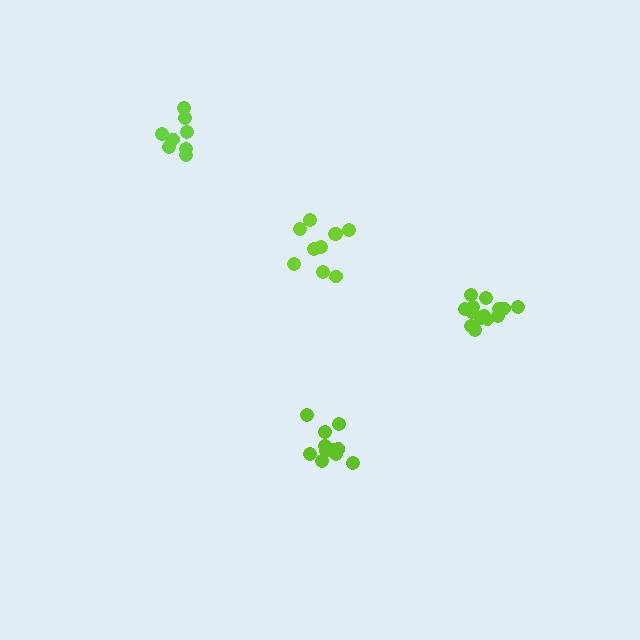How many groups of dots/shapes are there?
There are 4 groups.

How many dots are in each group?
Group 1: 10 dots, Group 2: 12 dots, Group 3: 9 dots, Group 4: 14 dots (45 total).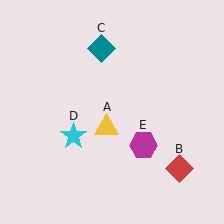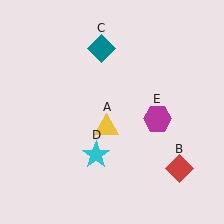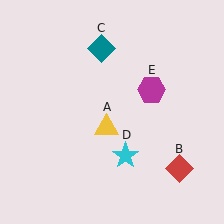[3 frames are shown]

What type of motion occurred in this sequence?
The cyan star (object D), magenta hexagon (object E) rotated counterclockwise around the center of the scene.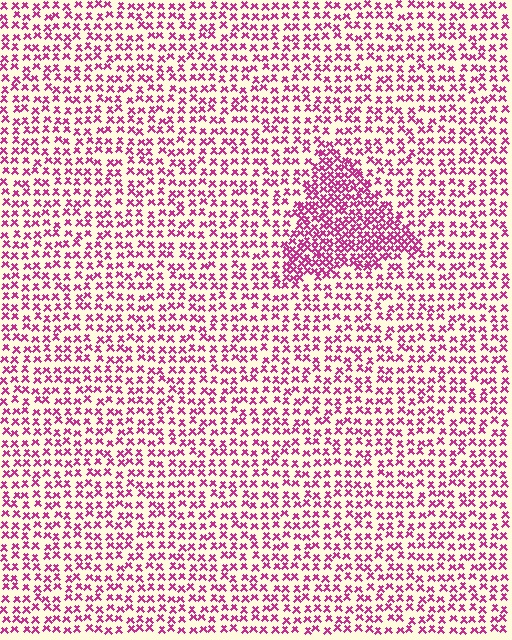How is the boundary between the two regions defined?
The boundary is defined by a change in element density (approximately 2.0x ratio). All elements are the same color, size, and shape.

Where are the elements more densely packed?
The elements are more densely packed inside the triangle boundary.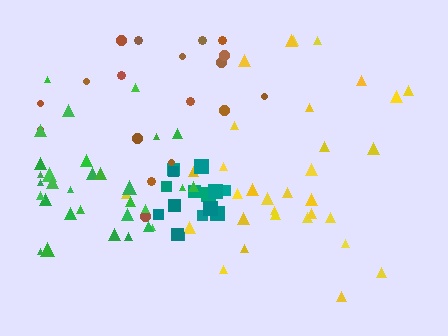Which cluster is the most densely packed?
Teal.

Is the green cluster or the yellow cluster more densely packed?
Green.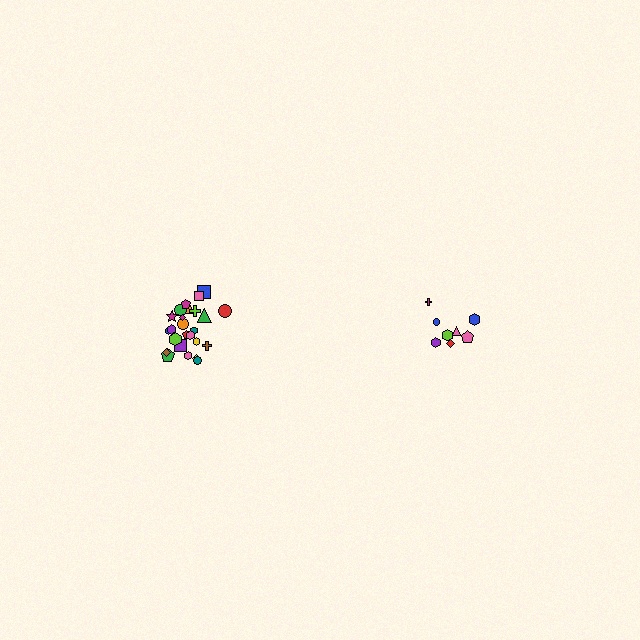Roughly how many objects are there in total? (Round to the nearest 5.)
Roughly 35 objects in total.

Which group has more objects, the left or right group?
The left group.